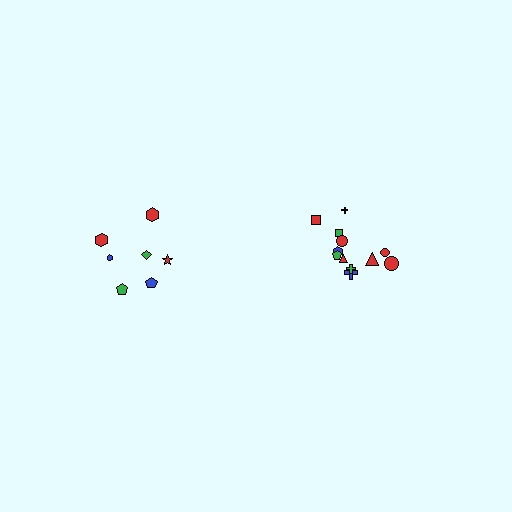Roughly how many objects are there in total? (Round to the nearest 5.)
Roughly 20 objects in total.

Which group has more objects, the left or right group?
The right group.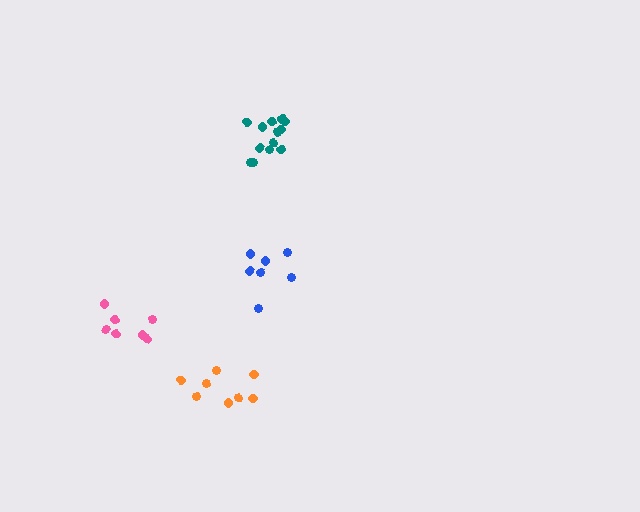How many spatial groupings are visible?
There are 4 spatial groupings.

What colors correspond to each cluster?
The clusters are colored: blue, teal, orange, pink.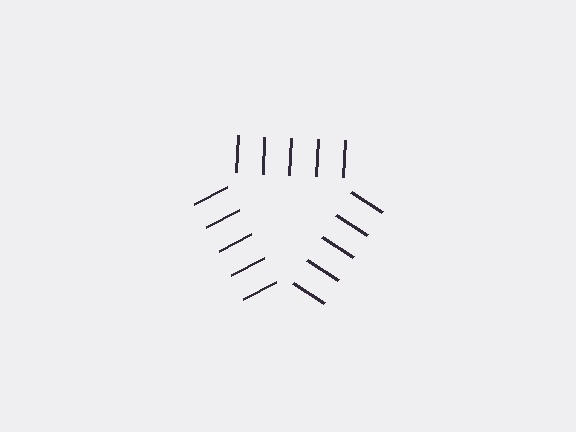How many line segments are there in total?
15 — 5 along each of the 3 edges.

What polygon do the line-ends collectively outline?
An illusory triangle — the line segments terminate on its edges but no continuous stroke is drawn.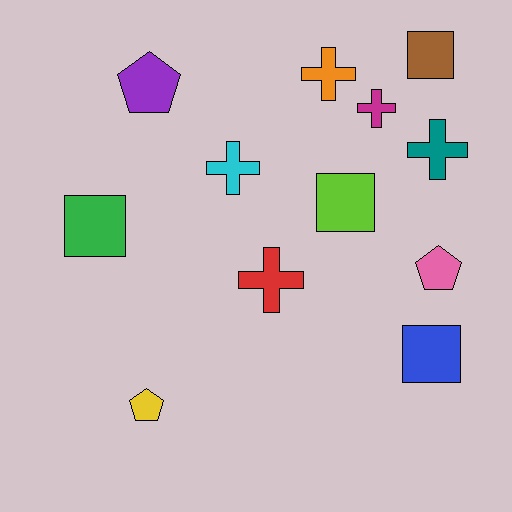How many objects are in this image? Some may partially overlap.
There are 12 objects.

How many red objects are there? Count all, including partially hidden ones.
There is 1 red object.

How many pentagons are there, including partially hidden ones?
There are 3 pentagons.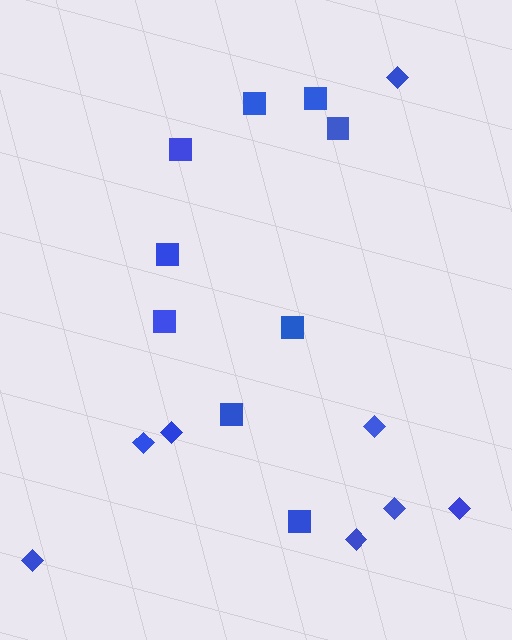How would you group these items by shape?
There are 2 groups: one group of squares (9) and one group of diamonds (8).